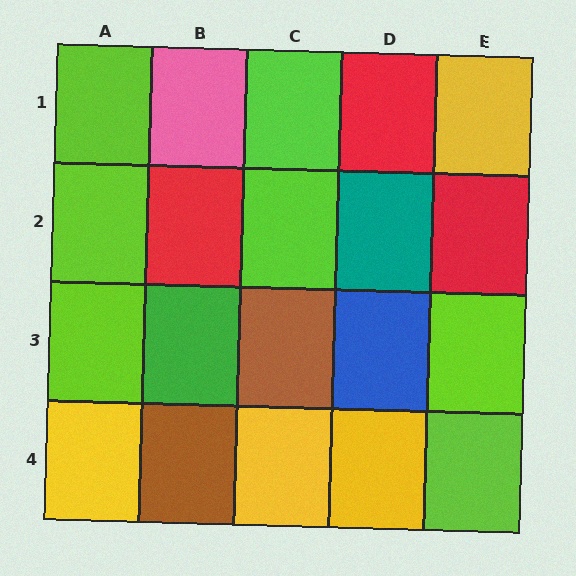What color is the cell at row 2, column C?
Lime.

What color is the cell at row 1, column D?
Red.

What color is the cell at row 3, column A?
Lime.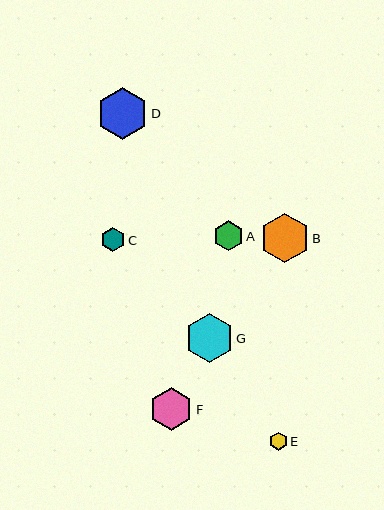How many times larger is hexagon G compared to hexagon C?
Hexagon G is approximately 2.0 times the size of hexagon C.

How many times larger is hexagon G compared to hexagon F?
Hexagon G is approximately 1.1 times the size of hexagon F.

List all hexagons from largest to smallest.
From largest to smallest: D, B, G, F, A, C, E.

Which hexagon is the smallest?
Hexagon E is the smallest with a size of approximately 18 pixels.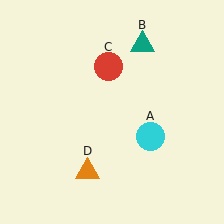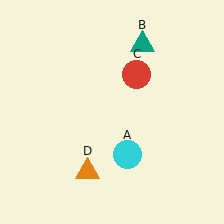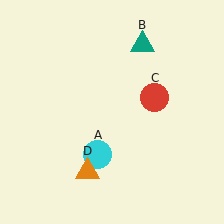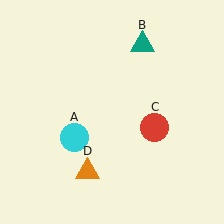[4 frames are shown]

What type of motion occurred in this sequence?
The cyan circle (object A), red circle (object C) rotated clockwise around the center of the scene.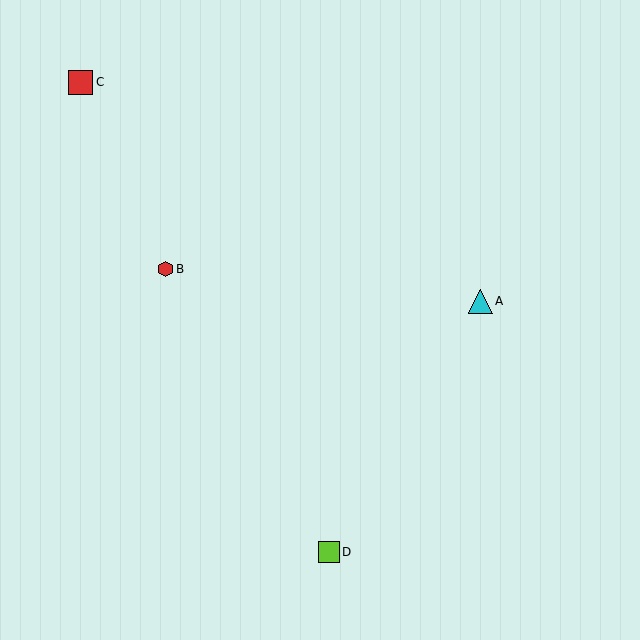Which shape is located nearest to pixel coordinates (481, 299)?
The cyan triangle (labeled A) at (480, 301) is nearest to that location.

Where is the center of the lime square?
The center of the lime square is at (329, 552).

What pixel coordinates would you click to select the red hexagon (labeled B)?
Click at (166, 269) to select the red hexagon B.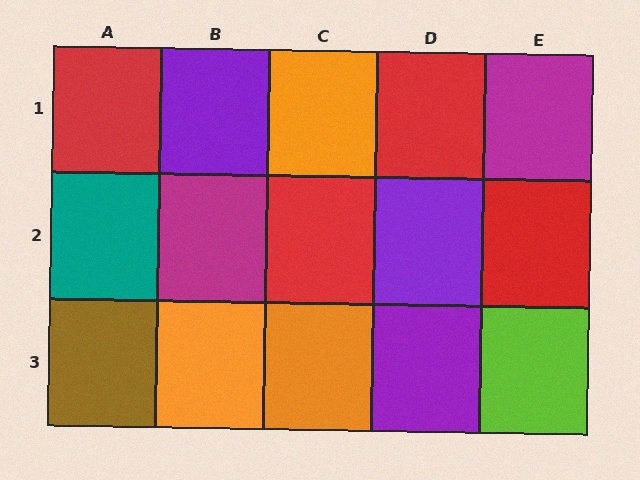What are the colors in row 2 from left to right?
Teal, magenta, red, purple, red.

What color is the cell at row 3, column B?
Orange.